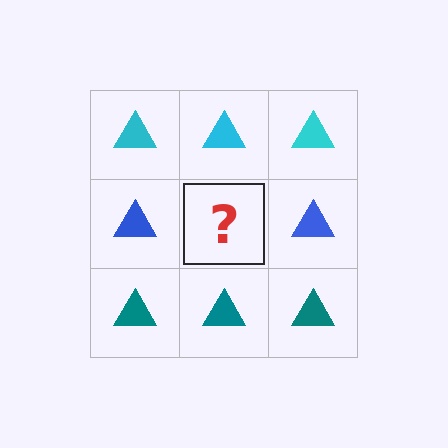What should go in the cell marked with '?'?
The missing cell should contain a blue triangle.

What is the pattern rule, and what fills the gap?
The rule is that each row has a consistent color. The gap should be filled with a blue triangle.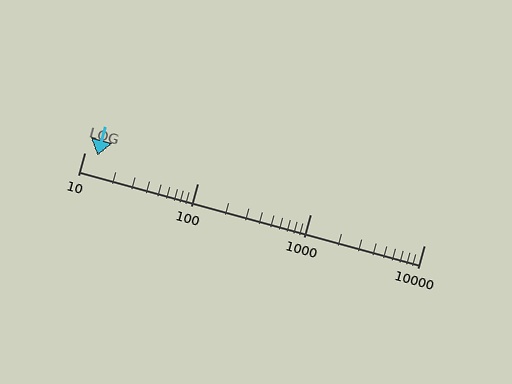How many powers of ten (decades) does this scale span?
The scale spans 3 decades, from 10 to 10000.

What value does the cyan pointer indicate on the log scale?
The pointer indicates approximately 13.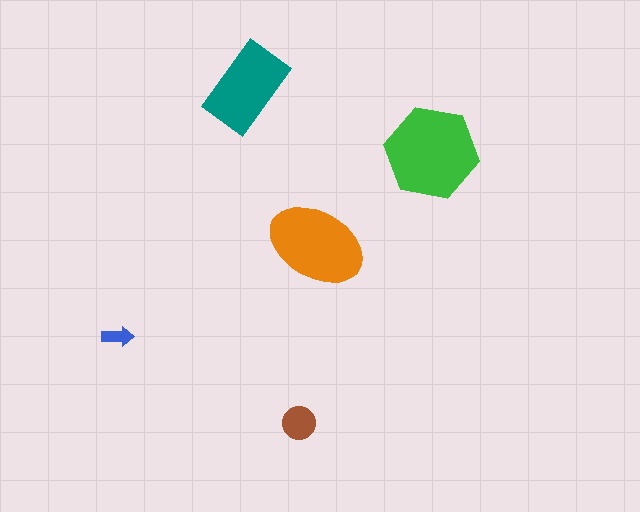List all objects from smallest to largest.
The blue arrow, the brown circle, the teal rectangle, the orange ellipse, the green hexagon.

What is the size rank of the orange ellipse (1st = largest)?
2nd.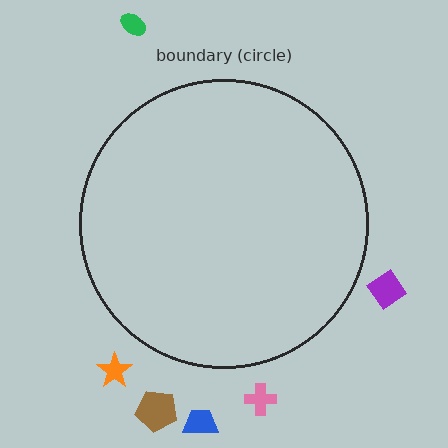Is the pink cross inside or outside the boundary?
Outside.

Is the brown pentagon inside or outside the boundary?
Outside.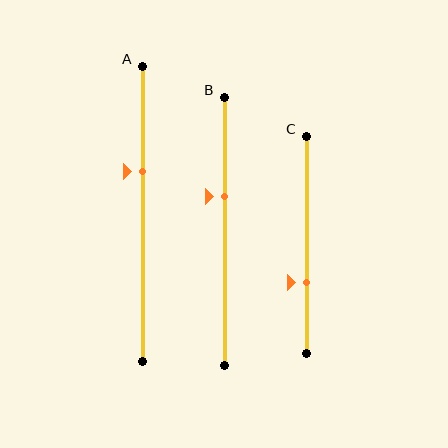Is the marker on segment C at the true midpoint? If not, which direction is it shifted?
No, the marker on segment C is shifted downward by about 17% of the segment length.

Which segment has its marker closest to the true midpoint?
Segment B has its marker closest to the true midpoint.